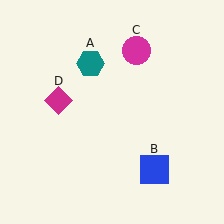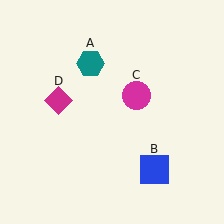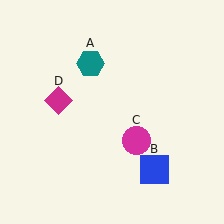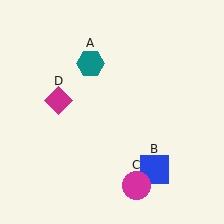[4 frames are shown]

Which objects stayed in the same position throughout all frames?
Teal hexagon (object A) and blue square (object B) and magenta diamond (object D) remained stationary.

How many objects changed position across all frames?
1 object changed position: magenta circle (object C).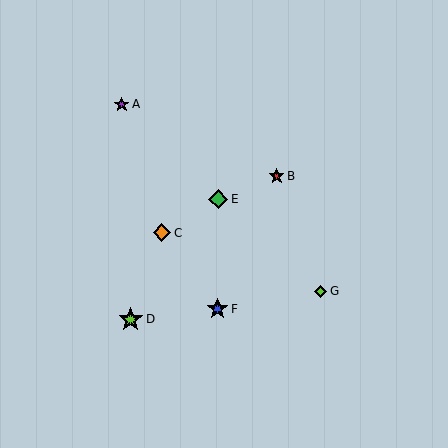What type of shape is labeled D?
Shape D is a lime star.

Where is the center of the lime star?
The center of the lime star is at (131, 319).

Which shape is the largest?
The lime star (labeled D) is the largest.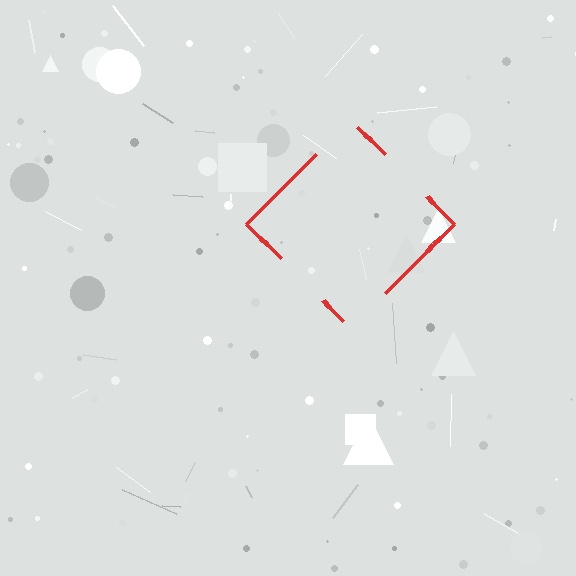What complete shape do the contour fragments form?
The contour fragments form a diamond.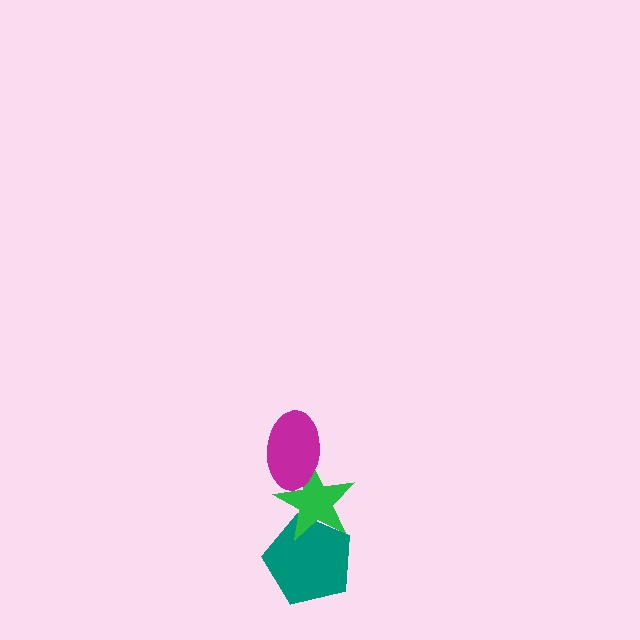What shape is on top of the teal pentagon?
The green star is on top of the teal pentagon.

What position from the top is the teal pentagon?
The teal pentagon is 3rd from the top.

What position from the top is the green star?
The green star is 2nd from the top.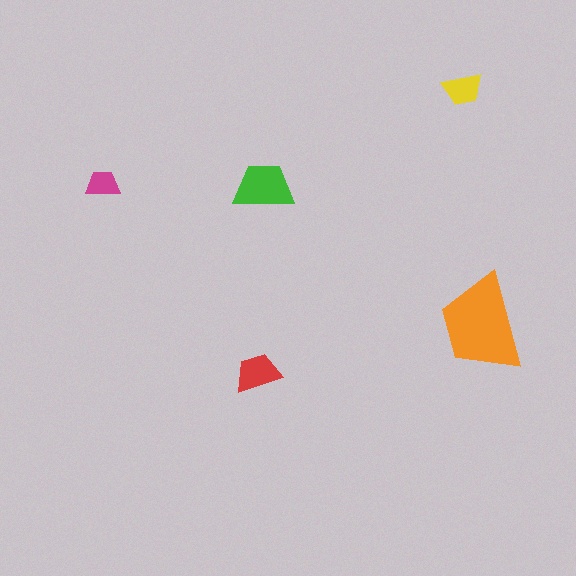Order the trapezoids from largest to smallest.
the orange one, the green one, the red one, the yellow one, the magenta one.